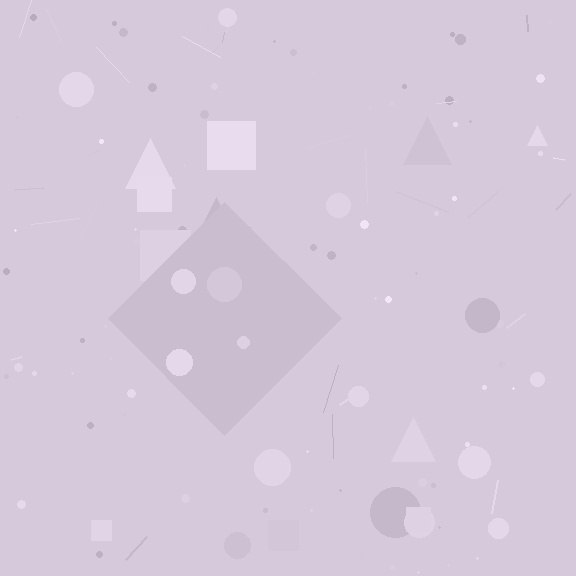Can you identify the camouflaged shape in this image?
The camouflaged shape is a diamond.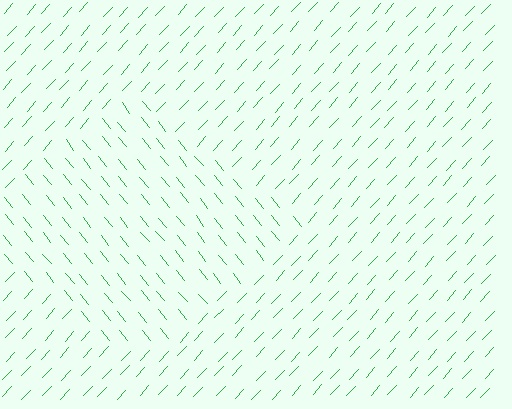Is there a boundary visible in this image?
Yes, there is a texture boundary formed by a change in line orientation.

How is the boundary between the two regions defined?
The boundary is defined purely by a change in line orientation (approximately 81 degrees difference). All lines are the same color and thickness.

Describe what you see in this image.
The image is filled with small green line segments. A diamond region in the image has lines oriented differently from the surrounding lines, creating a visible texture boundary.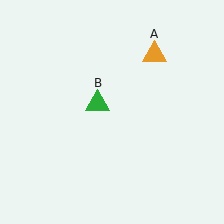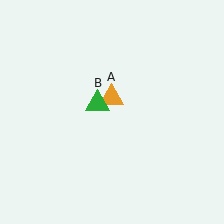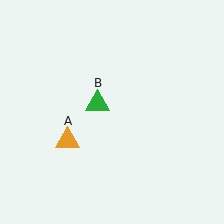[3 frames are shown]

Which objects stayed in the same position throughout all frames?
Green triangle (object B) remained stationary.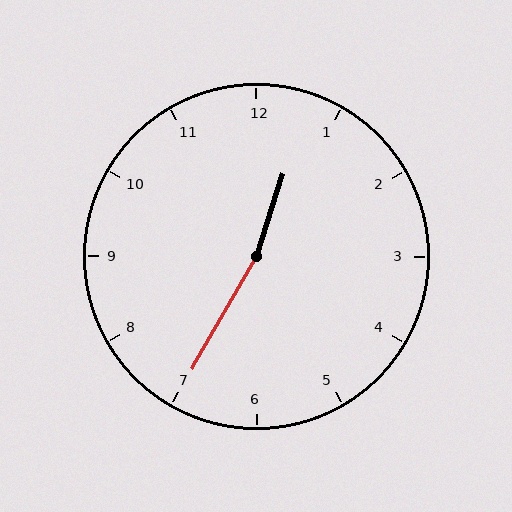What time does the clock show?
12:35.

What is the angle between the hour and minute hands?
Approximately 168 degrees.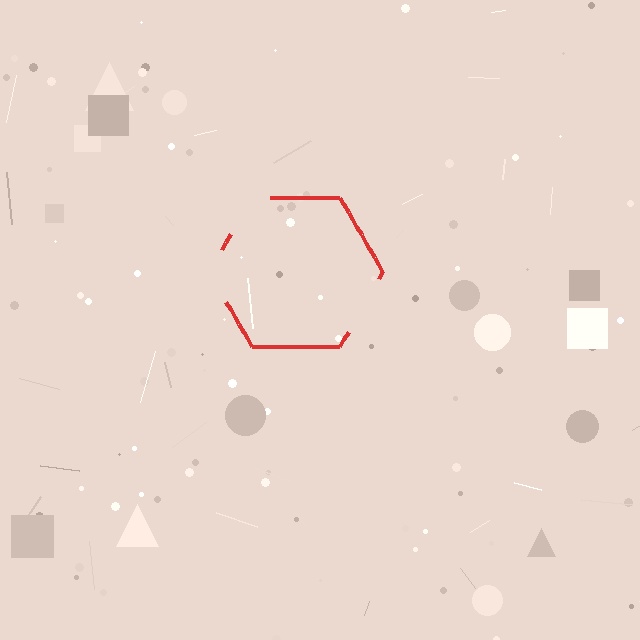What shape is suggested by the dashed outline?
The dashed outline suggests a hexagon.